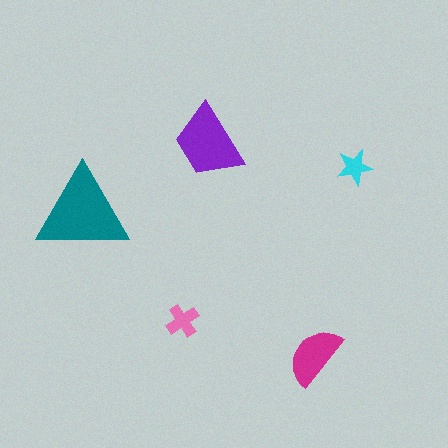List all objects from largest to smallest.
The teal triangle, the purple trapezoid, the magenta semicircle, the pink cross, the cyan star.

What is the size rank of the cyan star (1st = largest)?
5th.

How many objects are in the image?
There are 5 objects in the image.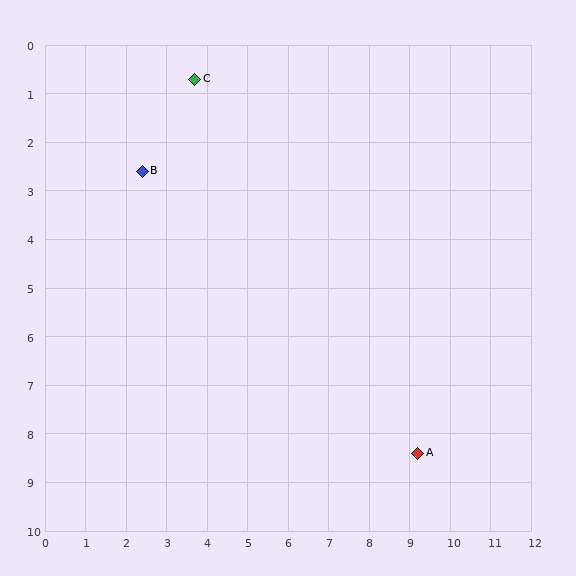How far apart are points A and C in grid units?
Points A and C are about 9.5 grid units apart.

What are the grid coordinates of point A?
Point A is at approximately (9.2, 8.4).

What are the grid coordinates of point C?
Point C is at approximately (3.7, 0.7).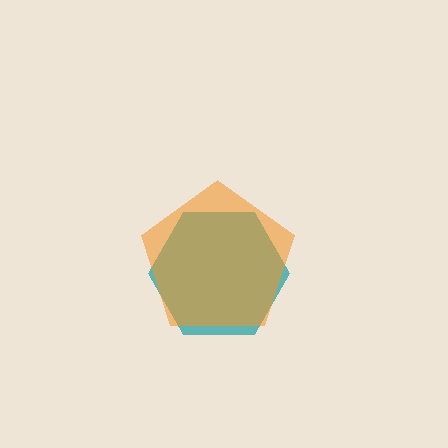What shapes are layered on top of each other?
The layered shapes are: a teal hexagon, an orange pentagon.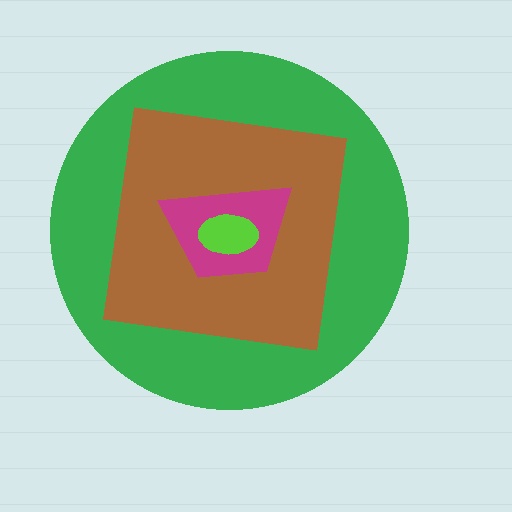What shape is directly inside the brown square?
The magenta trapezoid.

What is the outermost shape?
The green circle.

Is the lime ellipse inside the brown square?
Yes.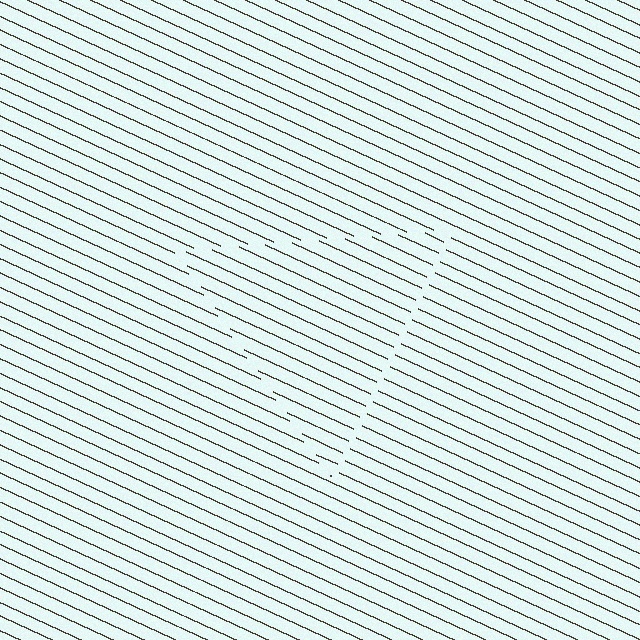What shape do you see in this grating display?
An illusory triangle. The interior of the shape contains the same grating, shifted by half a period — the contour is defined by the phase discontinuity where line-ends from the inner and outer gratings abut.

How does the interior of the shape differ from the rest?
The interior of the shape contains the same grating, shifted by half a period — the contour is defined by the phase discontinuity where line-ends from the inner and outer gratings abut.